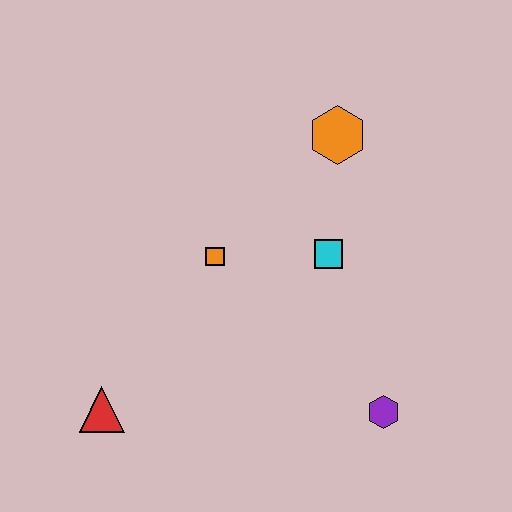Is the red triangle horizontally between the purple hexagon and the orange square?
No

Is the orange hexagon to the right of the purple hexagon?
No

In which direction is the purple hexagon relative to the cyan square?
The purple hexagon is below the cyan square.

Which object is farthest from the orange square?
The purple hexagon is farthest from the orange square.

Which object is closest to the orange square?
The cyan square is closest to the orange square.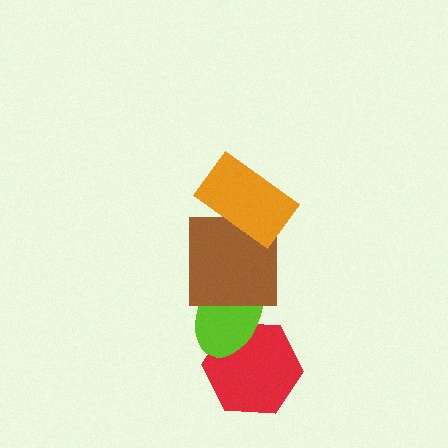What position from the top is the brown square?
The brown square is 2nd from the top.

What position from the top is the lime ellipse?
The lime ellipse is 3rd from the top.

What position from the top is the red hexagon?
The red hexagon is 4th from the top.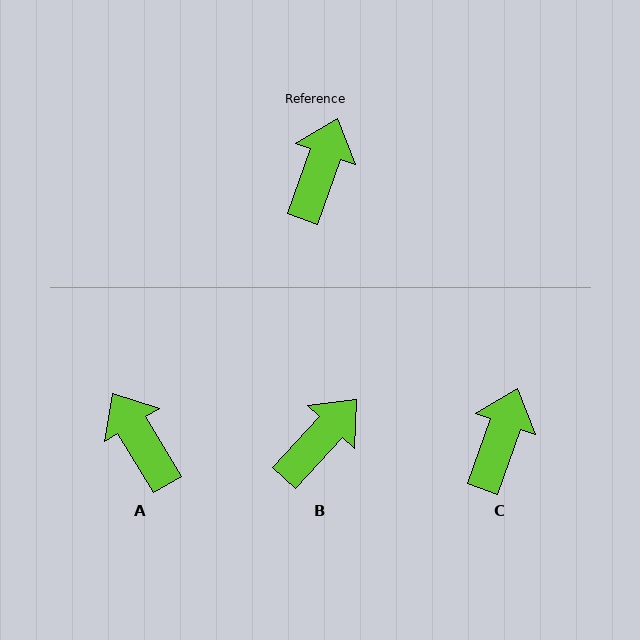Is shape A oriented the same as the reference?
No, it is off by about 50 degrees.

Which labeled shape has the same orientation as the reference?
C.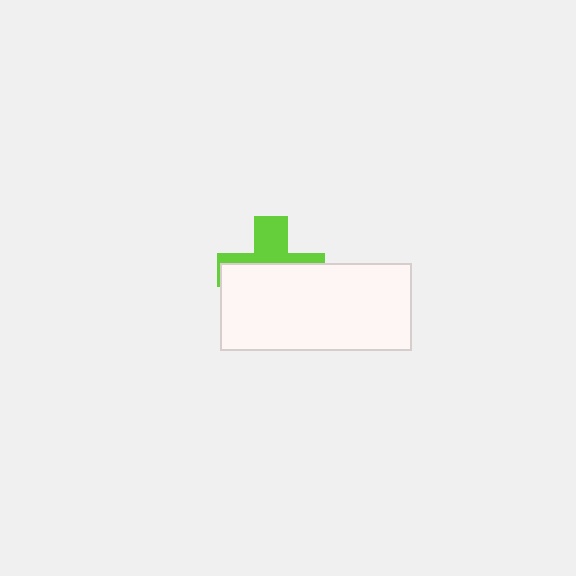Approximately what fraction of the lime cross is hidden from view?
Roughly 61% of the lime cross is hidden behind the white rectangle.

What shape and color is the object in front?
The object in front is a white rectangle.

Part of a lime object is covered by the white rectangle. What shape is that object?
It is a cross.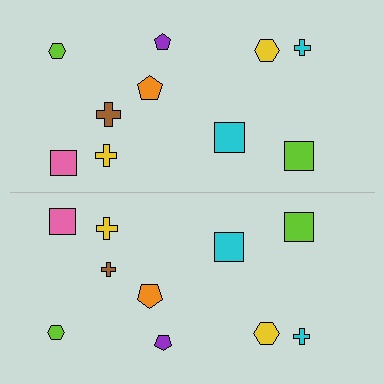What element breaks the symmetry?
The brown cross on the bottom side has a different size than its mirror counterpart.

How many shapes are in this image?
There are 20 shapes in this image.